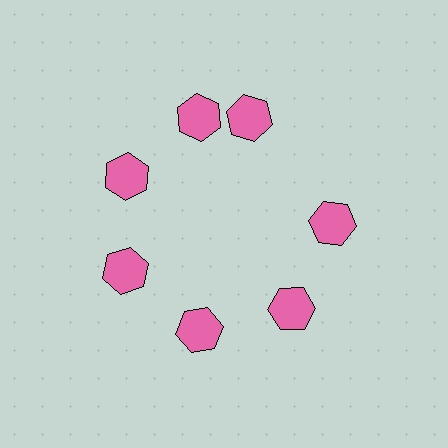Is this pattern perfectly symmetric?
No. The 7 pink hexagons are arranged in a ring, but one element near the 1 o'clock position is rotated out of alignment along the ring, breaking the 7-fold rotational symmetry.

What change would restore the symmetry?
The symmetry would be restored by rotating it back into even spacing with its neighbors so that all 7 hexagons sit at equal angles and equal distance from the center.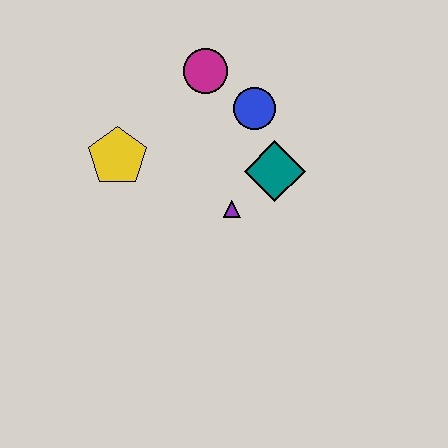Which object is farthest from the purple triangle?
The magenta circle is farthest from the purple triangle.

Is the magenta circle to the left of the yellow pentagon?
No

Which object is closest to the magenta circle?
The blue circle is closest to the magenta circle.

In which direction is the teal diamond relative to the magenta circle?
The teal diamond is below the magenta circle.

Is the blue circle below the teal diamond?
No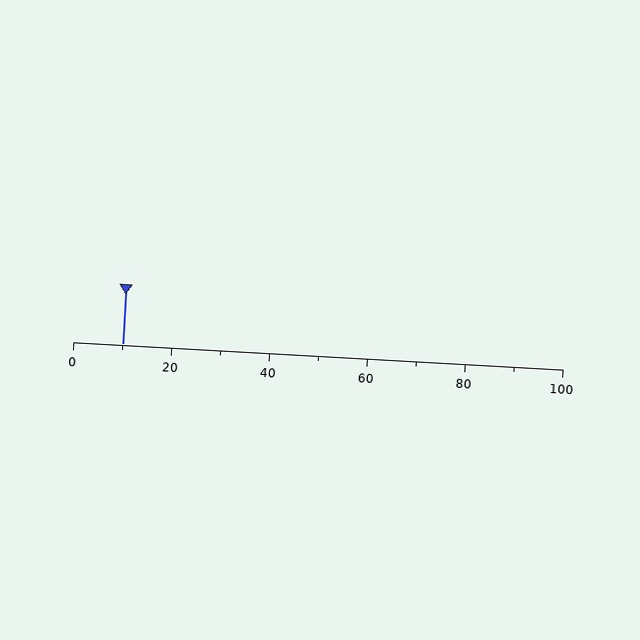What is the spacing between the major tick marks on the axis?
The major ticks are spaced 20 apart.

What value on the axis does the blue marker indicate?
The marker indicates approximately 10.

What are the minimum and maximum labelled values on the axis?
The axis runs from 0 to 100.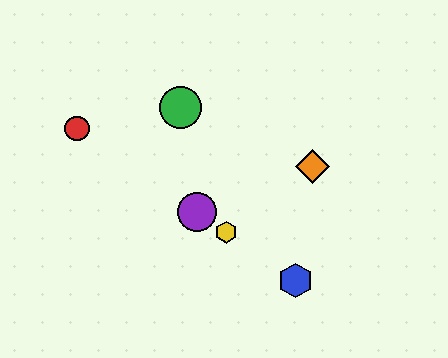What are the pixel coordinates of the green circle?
The green circle is at (180, 107).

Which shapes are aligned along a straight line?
The red circle, the blue hexagon, the yellow hexagon, the purple circle are aligned along a straight line.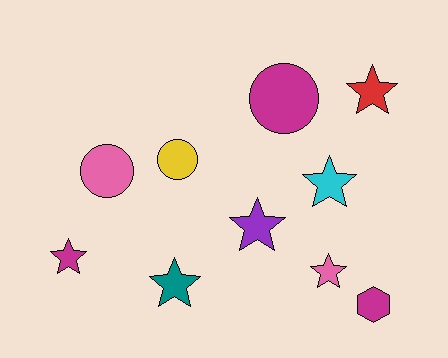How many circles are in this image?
There are 3 circles.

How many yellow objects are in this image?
There is 1 yellow object.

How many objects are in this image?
There are 10 objects.